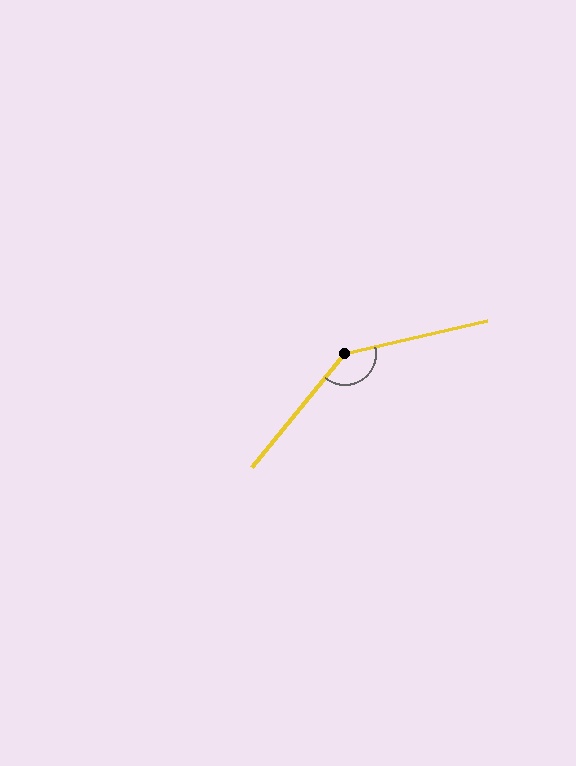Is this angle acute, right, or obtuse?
It is obtuse.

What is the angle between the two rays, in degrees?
Approximately 142 degrees.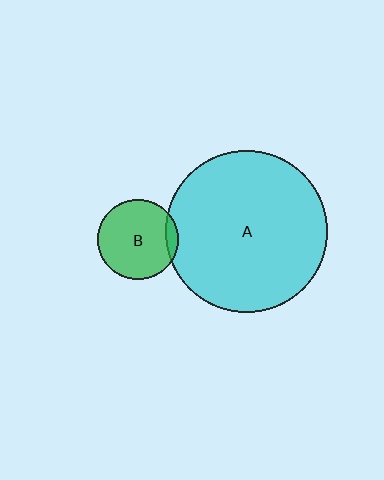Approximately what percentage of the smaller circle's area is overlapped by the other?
Approximately 10%.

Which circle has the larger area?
Circle A (cyan).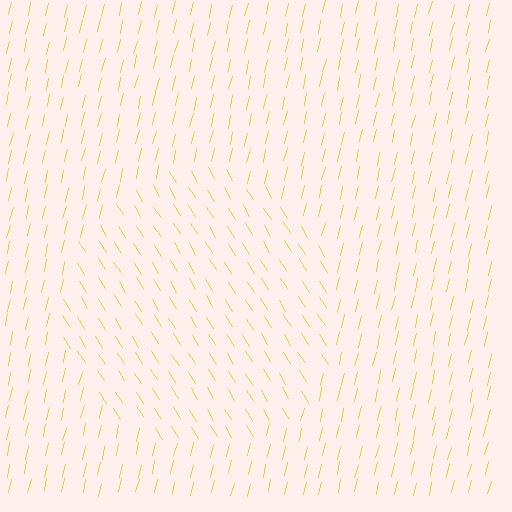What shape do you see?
I see a circle.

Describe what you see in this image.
The image is filled with small yellow line segments. A circle region in the image has lines oriented differently from the surrounding lines, creating a visible texture boundary.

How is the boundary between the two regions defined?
The boundary is defined purely by a change in line orientation (approximately 45 degrees difference). All lines are the same color and thickness.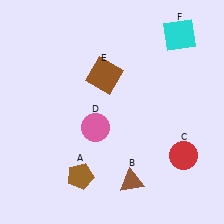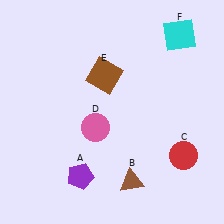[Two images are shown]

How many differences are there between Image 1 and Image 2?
There is 1 difference between the two images.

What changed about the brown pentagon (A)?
In Image 1, A is brown. In Image 2, it changed to purple.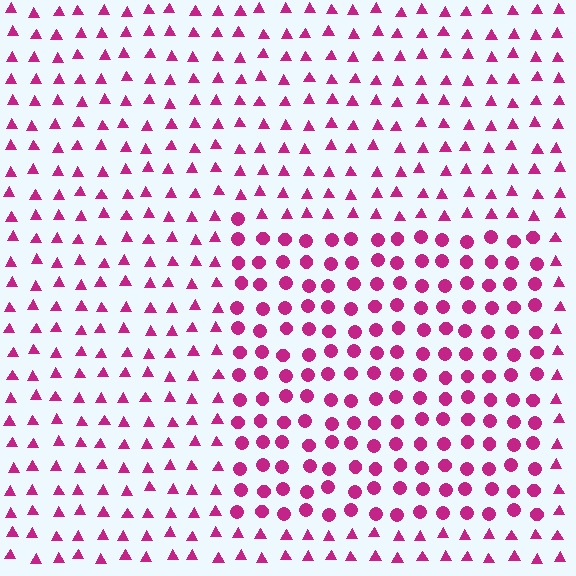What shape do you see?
I see a rectangle.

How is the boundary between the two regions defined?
The boundary is defined by a change in element shape: circles inside vs. triangles outside. All elements share the same color and spacing.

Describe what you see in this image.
The image is filled with small magenta elements arranged in a uniform grid. A rectangle-shaped region contains circles, while the surrounding area contains triangles. The boundary is defined purely by the change in element shape.